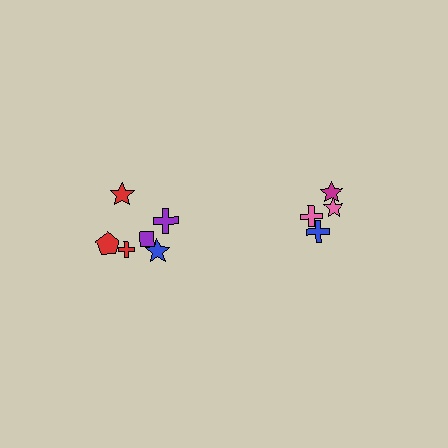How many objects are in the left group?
There are 6 objects.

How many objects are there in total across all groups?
There are 10 objects.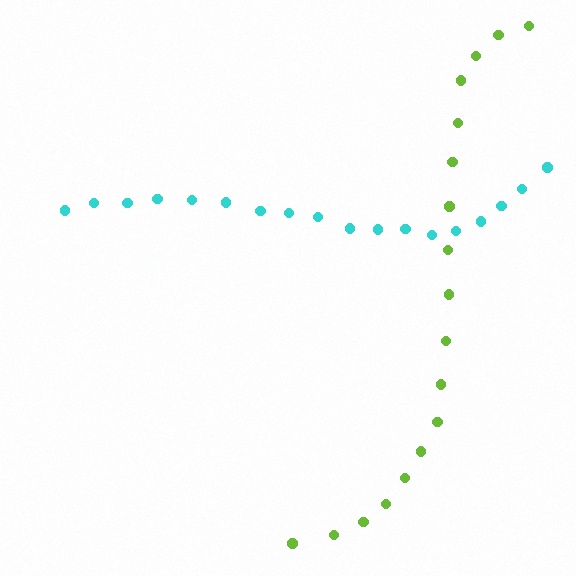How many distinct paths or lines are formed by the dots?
There are 2 distinct paths.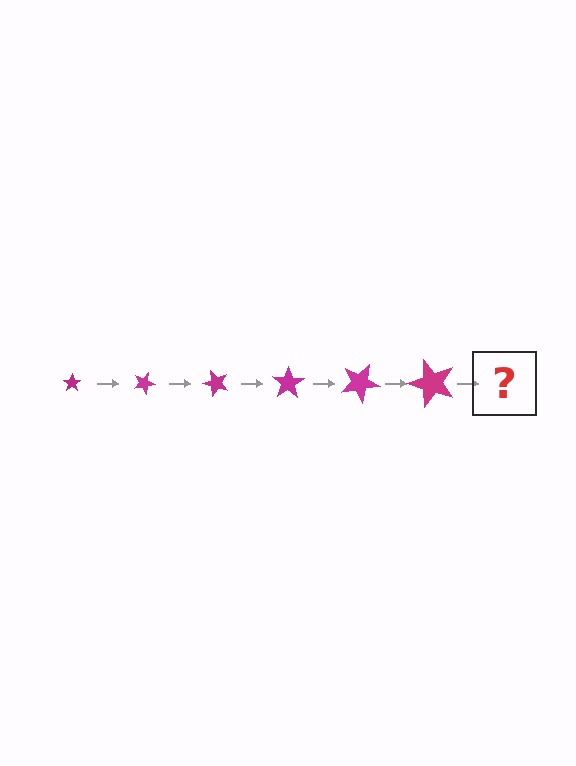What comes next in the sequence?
The next element should be a star, larger than the previous one and rotated 150 degrees from the start.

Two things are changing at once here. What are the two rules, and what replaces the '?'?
The two rules are that the star grows larger each step and it rotates 25 degrees each step. The '?' should be a star, larger than the previous one and rotated 150 degrees from the start.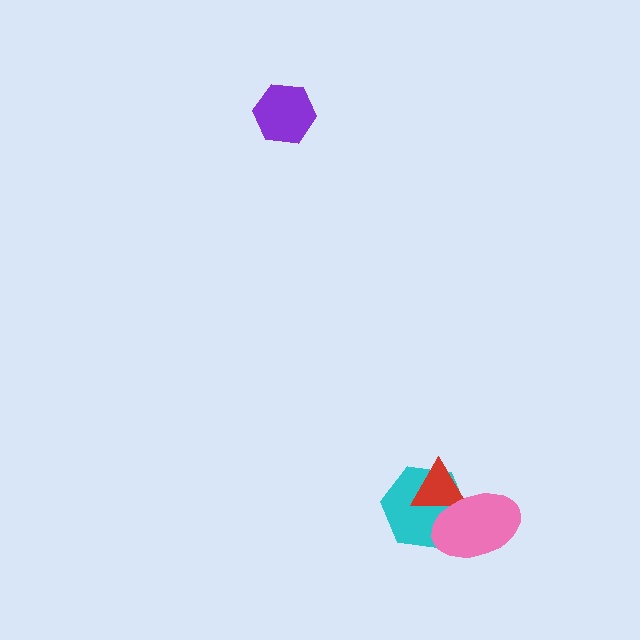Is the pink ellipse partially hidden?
No, no other shape covers it.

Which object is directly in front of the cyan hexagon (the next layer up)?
The red triangle is directly in front of the cyan hexagon.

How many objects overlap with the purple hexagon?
0 objects overlap with the purple hexagon.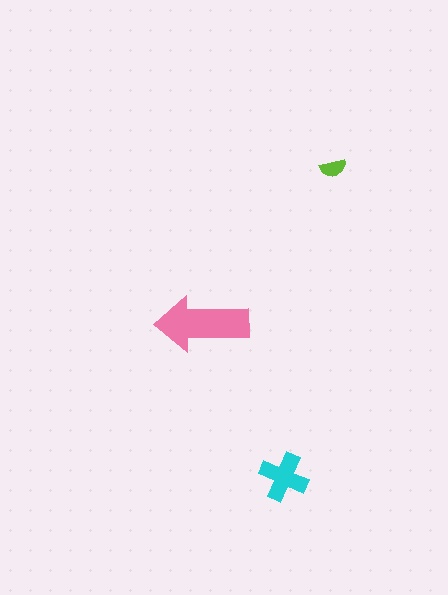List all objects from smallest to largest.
The lime semicircle, the cyan cross, the pink arrow.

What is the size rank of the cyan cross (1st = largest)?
2nd.